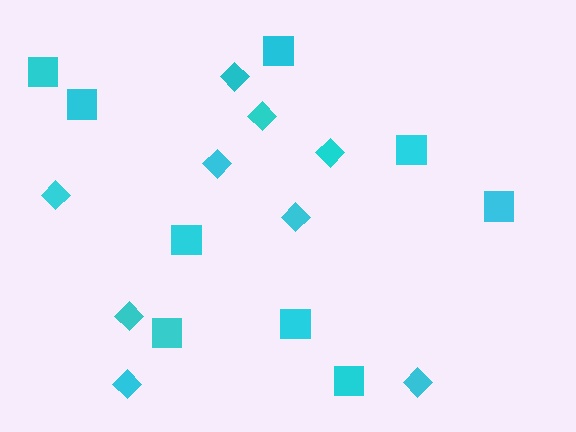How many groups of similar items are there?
There are 2 groups: one group of diamonds (9) and one group of squares (9).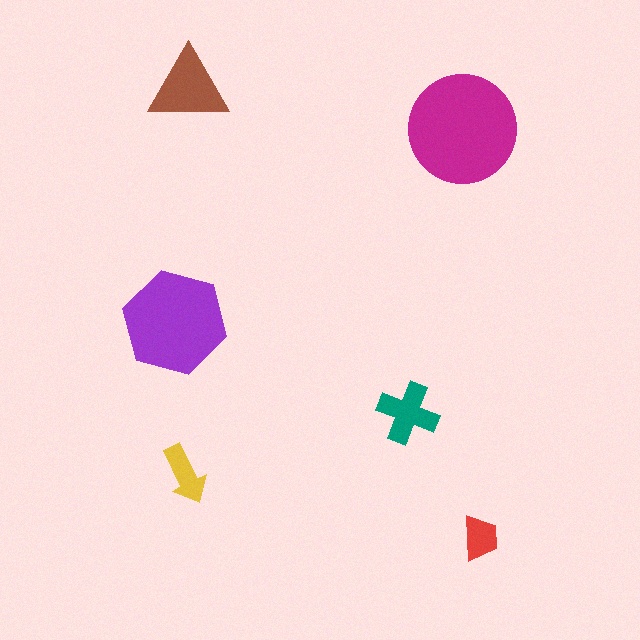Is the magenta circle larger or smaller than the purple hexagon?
Larger.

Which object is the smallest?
The red trapezoid.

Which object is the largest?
The magenta circle.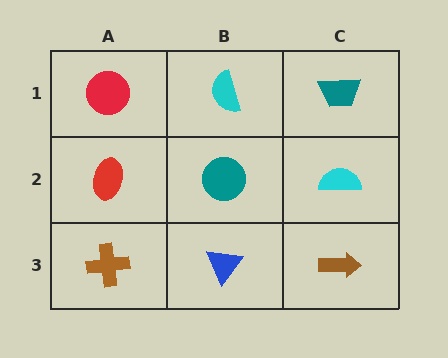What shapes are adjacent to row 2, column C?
A teal trapezoid (row 1, column C), a brown arrow (row 3, column C), a teal circle (row 2, column B).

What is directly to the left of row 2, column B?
A red ellipse.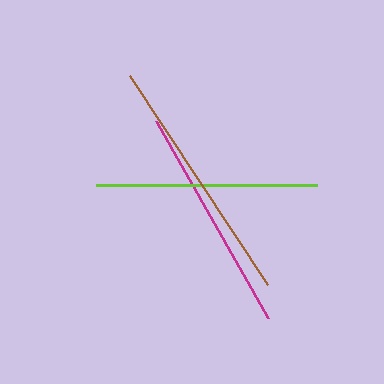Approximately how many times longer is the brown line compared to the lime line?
The brown line is approximately 1.1 times the length of the lime line.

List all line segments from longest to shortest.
From longest to shortest: brown, magenta, lime.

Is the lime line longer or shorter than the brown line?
The brown line is longer than the lime line.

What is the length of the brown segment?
The brown segment is approximately 251 pixels long.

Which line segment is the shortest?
The lime line is the shortest at approximately 221 pixels.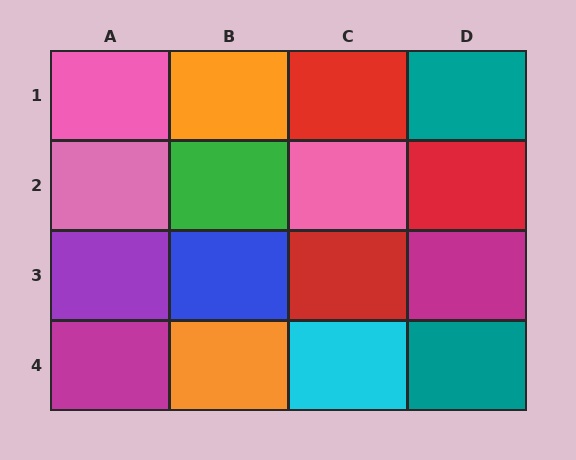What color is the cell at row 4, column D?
Teal.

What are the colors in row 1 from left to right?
Pink, orange, red, teal.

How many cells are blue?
1 cell is blue.